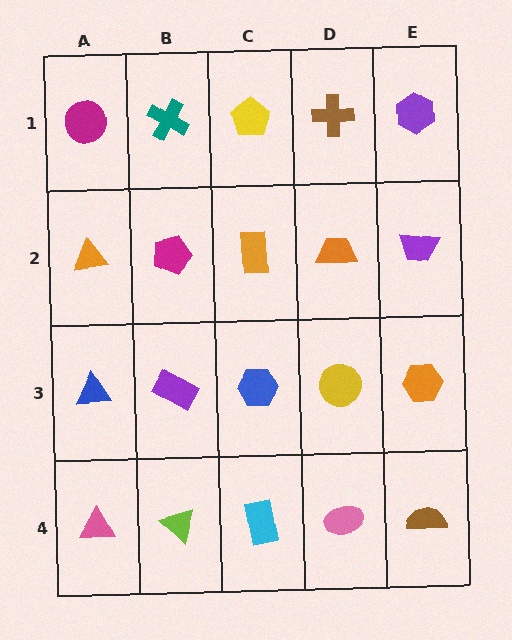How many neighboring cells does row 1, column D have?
3.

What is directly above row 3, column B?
A magenta pentagon.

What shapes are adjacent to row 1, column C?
An orange rectangle (row 2, column C), a teal cross (row 1, column B), a brown cross (row 1, column D).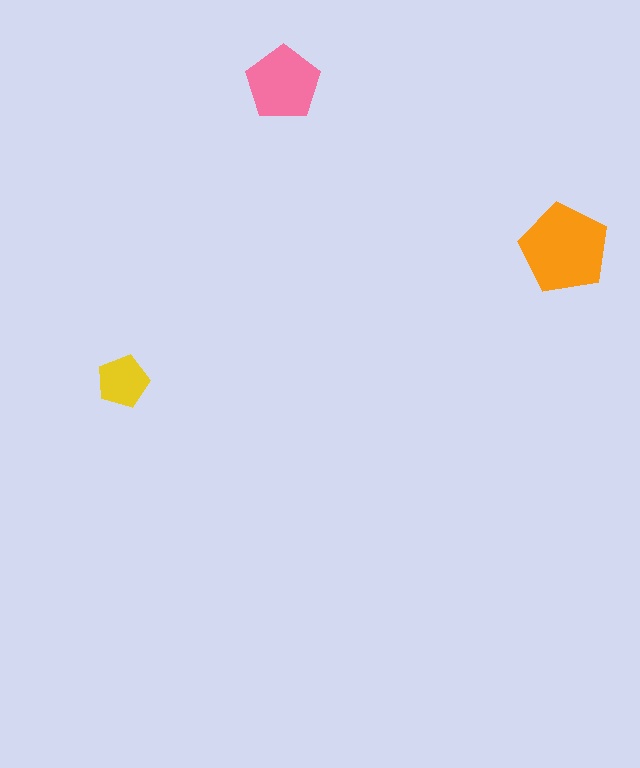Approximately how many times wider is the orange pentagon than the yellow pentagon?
About 1.5 times wider.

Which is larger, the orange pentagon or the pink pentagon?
The orange one.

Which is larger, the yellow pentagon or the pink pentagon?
The pink one.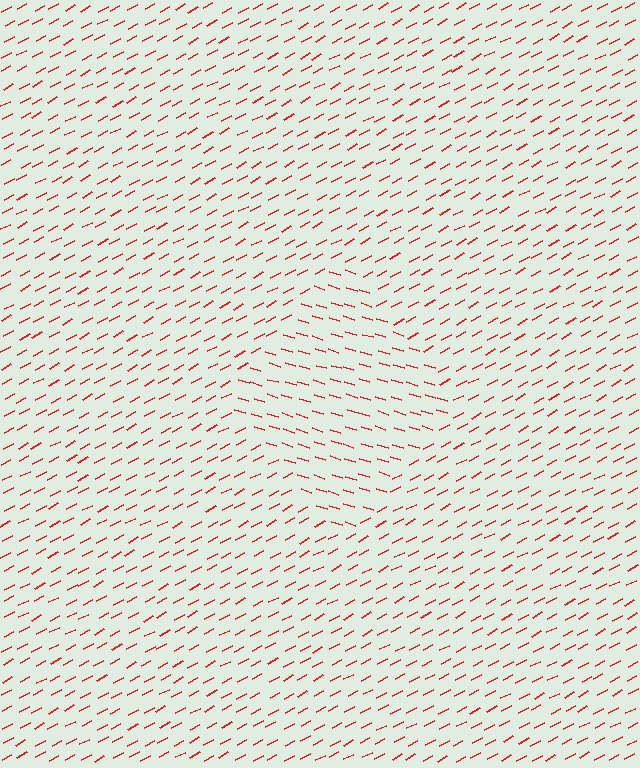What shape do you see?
I see a diamond.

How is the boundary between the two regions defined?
The boundary is defined purely by a change in line orientation (approximately 45 degrees difference). All lines are the same color and thickness.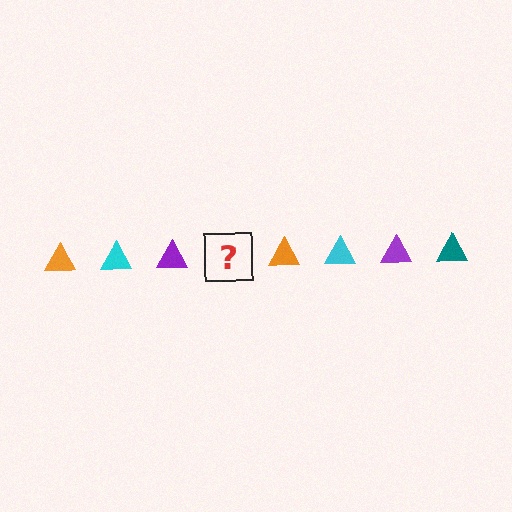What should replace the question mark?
The question mark should be replaced with a teal triangle.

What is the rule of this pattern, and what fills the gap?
The rule is that the pattern cycles through orange, cyan, purple, teal triangles. The gap should be filled with a teal triangle.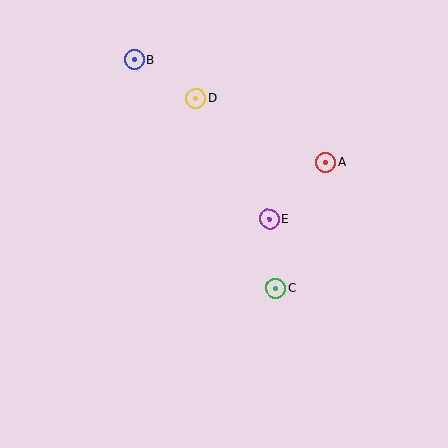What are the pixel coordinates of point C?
Point C is at (276, 288).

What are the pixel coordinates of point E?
Point E is at (269, 219).